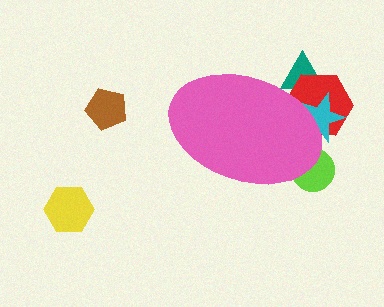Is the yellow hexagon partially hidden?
No, the yellow hexagon is fully visible.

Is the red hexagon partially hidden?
Yes, the red hexagon is partially hidden behind the pink ellipse.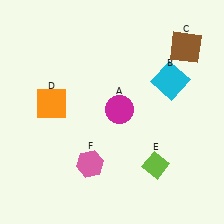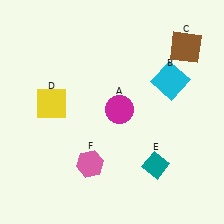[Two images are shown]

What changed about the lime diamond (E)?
In Image 1, E is lime. In Image 2, it changed to teal.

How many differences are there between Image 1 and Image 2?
There are 2 differences between the two images.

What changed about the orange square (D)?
In Image 1, D is orange. In Image 2, it changed to yellow.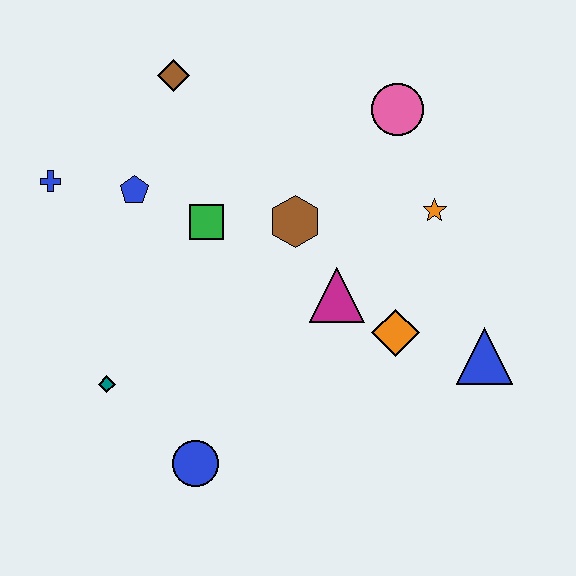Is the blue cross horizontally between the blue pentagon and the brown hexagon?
No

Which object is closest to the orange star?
The pink circle is closest to the orange star.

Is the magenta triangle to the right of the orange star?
No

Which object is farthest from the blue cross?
The blue triangle is farthest from the blue cross.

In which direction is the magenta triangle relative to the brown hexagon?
The magenta triangle is below the brown hexagon.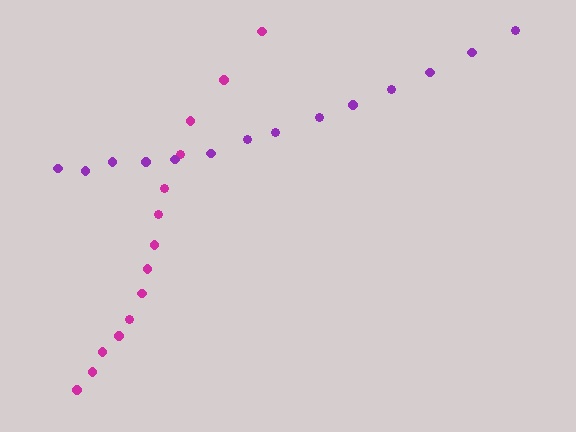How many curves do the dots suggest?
There are 2 distinct paths.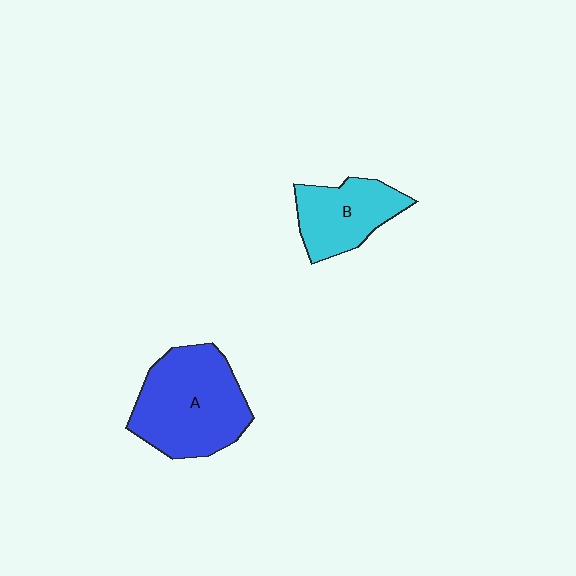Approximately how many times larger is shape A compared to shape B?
Approximately 1.6 times.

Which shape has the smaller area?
Shape B (cyan).